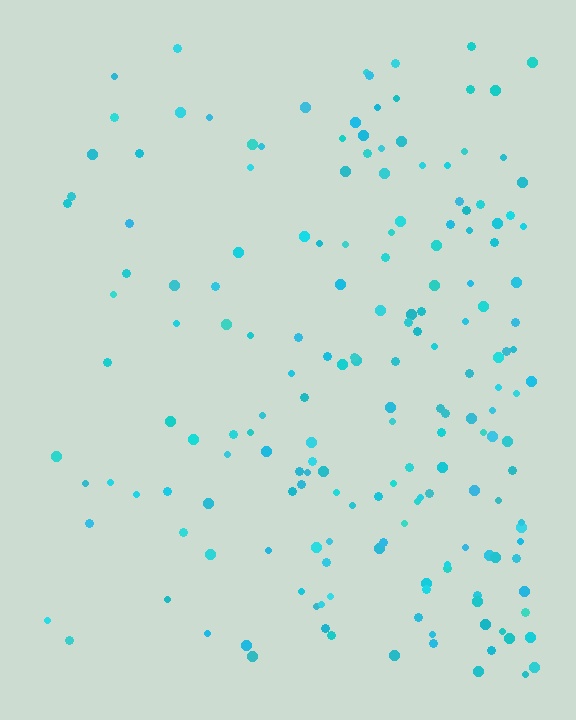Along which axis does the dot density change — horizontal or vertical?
Horizontal.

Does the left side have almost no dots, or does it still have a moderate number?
Still a moderate number, just noticeably fewer than the right.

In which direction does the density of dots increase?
From left to right, with the right side densest.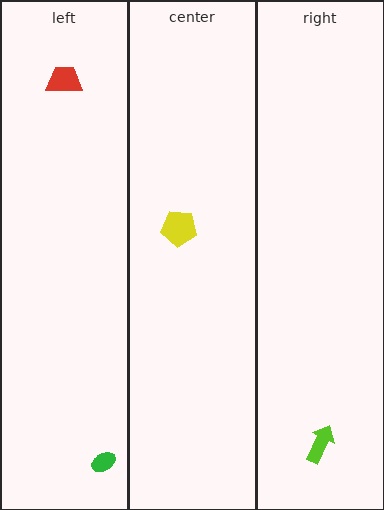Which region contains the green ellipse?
The left region.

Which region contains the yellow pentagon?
The center region.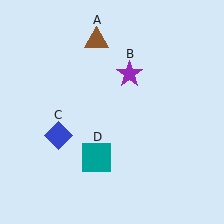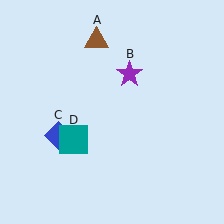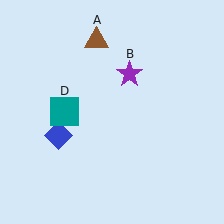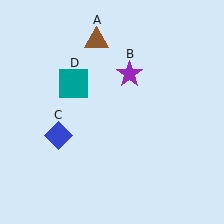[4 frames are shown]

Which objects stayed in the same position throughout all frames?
Brown triangle (object A) and purple star (object B) and blue diamond (object C) remained stationary.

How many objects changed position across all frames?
1 object changed position: teal square (object D).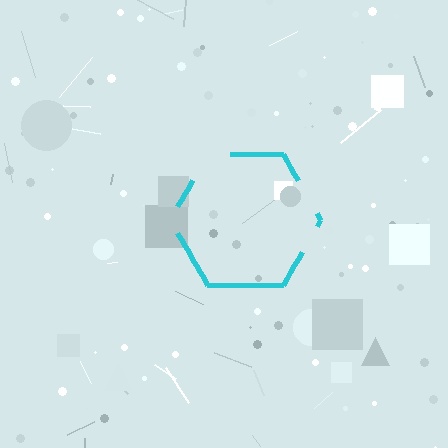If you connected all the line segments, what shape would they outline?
They would outline a hexagon.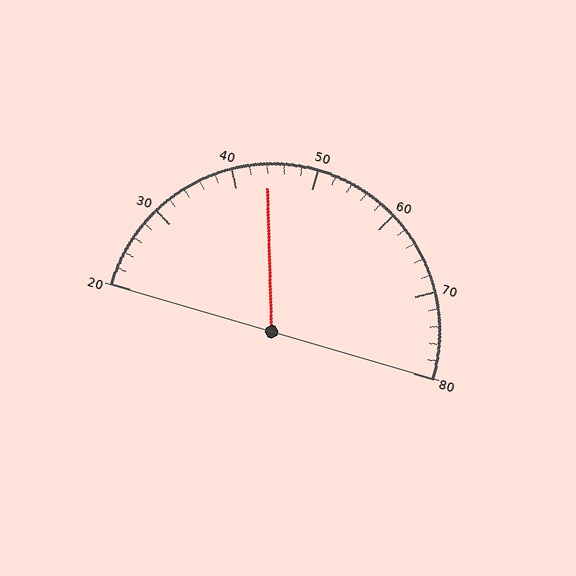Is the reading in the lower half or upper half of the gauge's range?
The reading is in the lower half of the range (20 to 80).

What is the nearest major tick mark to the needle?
The nearest major tick mark is 40.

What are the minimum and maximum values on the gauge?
The gauge ranges from 20 to 80.